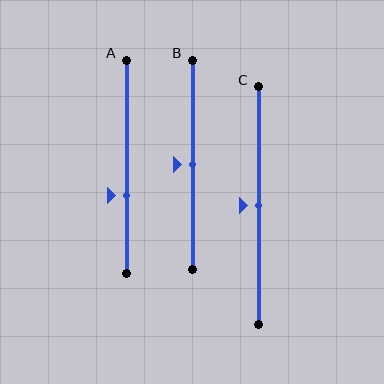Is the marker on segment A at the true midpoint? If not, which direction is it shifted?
No, the marker on segment A is shifted downward by about 14% of the segment length.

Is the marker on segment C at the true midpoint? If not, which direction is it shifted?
Yes, the marker on segment C is at the true midpoint.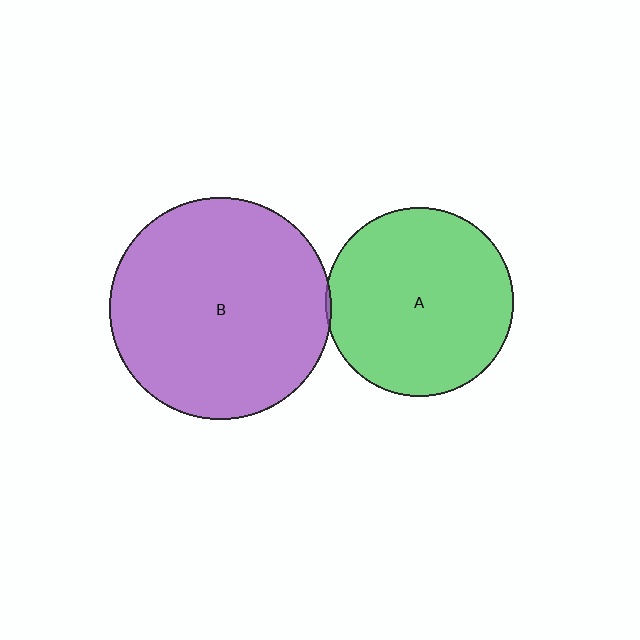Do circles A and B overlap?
Yes.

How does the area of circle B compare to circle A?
Approximately 1.4 times.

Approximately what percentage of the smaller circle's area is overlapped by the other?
Approximately 5%.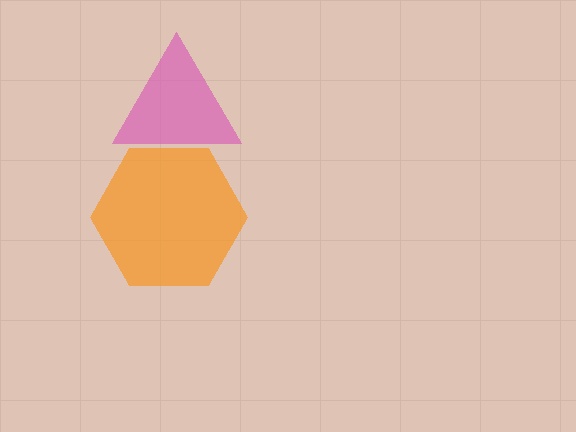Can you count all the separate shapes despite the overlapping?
Yes, there are 2 separate shapes.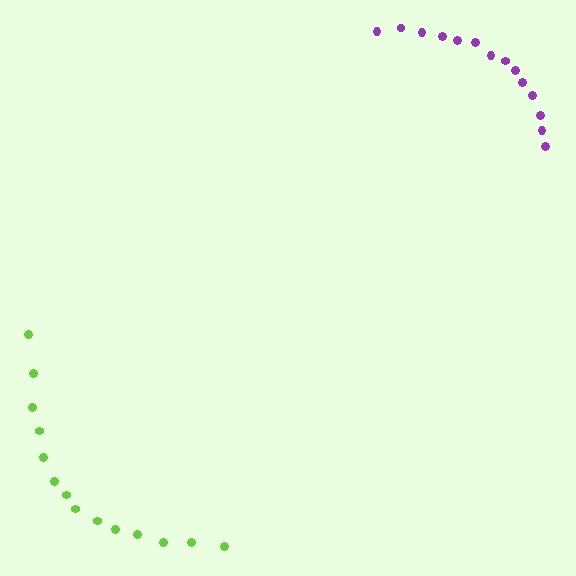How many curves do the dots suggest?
There are 2 distinct paths.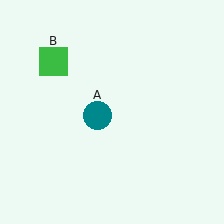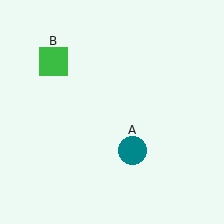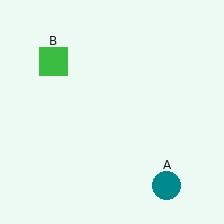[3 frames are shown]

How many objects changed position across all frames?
1 object changed position: teal circle (object A).